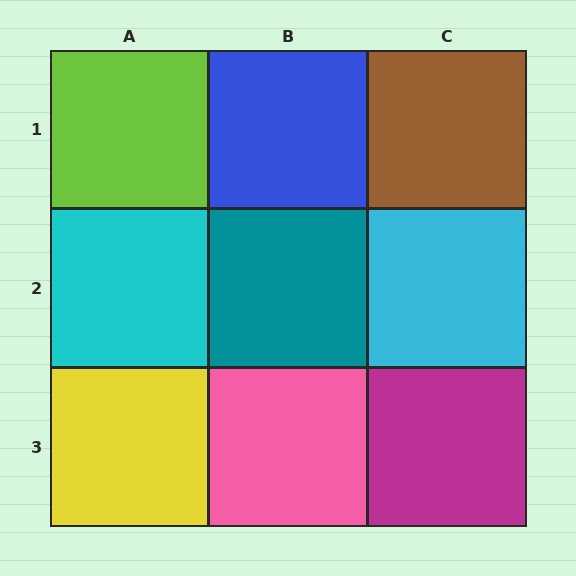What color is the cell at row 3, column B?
Pink.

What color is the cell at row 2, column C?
Cyan.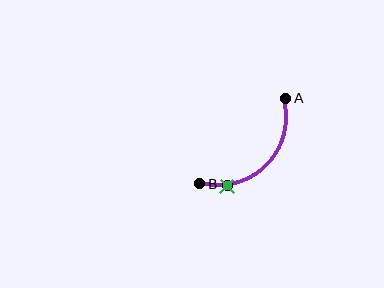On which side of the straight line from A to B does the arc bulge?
The arc bulges below and to the right of the straight line connecting A and B.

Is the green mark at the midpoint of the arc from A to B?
No. The green mark lies on the arc but is closer to endpoint B. The arc midpoint would be at the point on the curve equidistant along the arc from both A and B.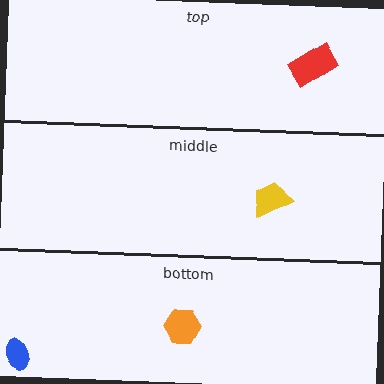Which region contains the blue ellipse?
The bottom region.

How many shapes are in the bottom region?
2.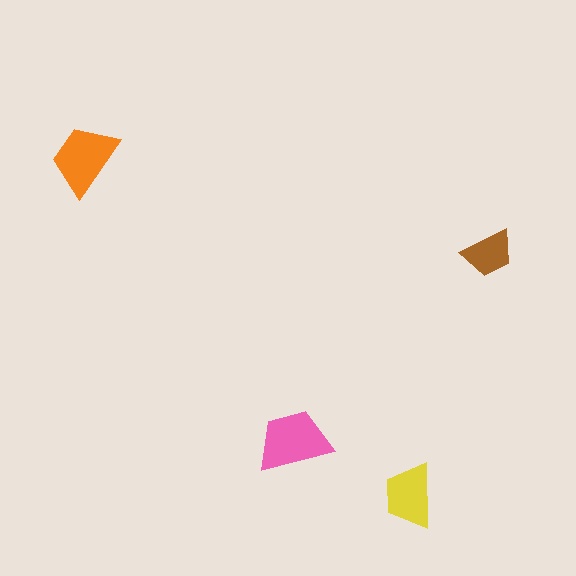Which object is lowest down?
The yellow trapezoid is bottommost.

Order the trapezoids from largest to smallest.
the pink one, the orange one, the yellow one, the brown one.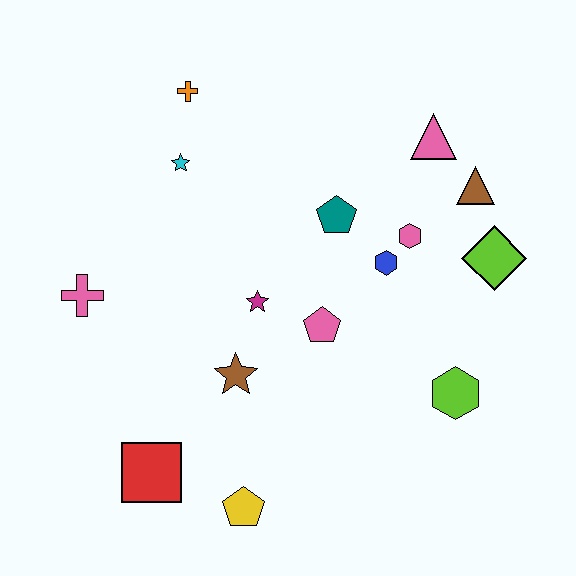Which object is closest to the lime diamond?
The brown triangle is closest to the lime diamond.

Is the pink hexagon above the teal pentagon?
No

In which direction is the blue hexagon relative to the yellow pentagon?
The blue hexagon is above the yellow pentagon.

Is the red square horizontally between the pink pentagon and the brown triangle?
No